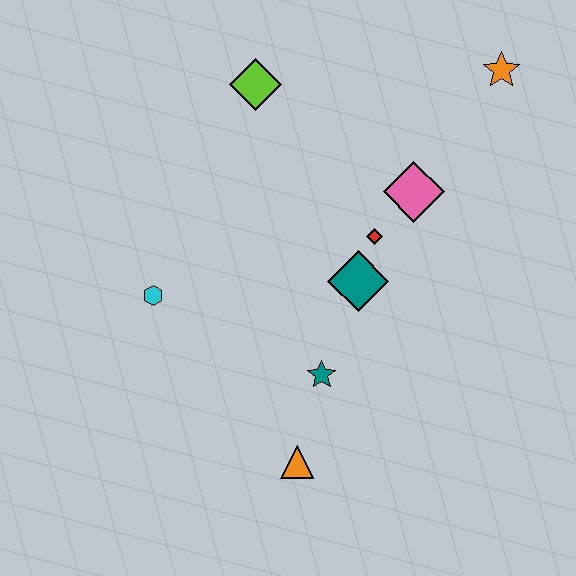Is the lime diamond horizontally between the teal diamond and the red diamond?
No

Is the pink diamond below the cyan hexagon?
No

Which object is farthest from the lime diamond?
The orange triangle is farthest from the lime diamond.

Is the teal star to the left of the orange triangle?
No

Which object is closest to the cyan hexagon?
The teal star is closest to the cyan hexagon.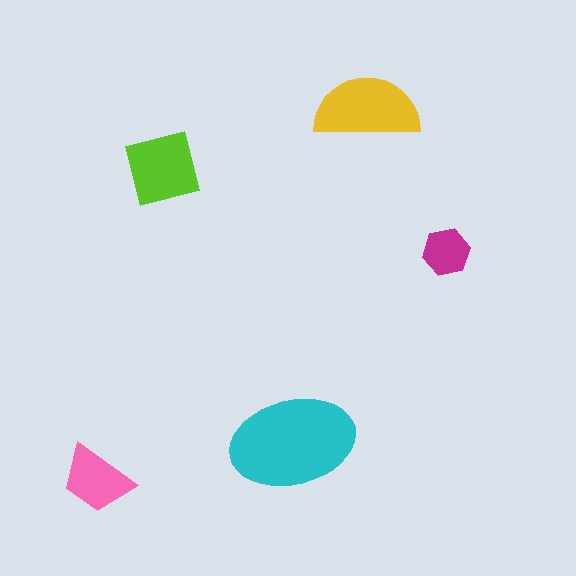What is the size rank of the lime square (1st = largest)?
3rd.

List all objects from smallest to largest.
The magenta hexagon, the pink trapezoid, the lime square, the yellow semicircle, the cyan ellipse.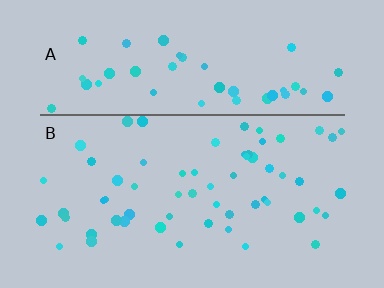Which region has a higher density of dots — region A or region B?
B (the bottom).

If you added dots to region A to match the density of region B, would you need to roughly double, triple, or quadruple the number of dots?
Approximately double.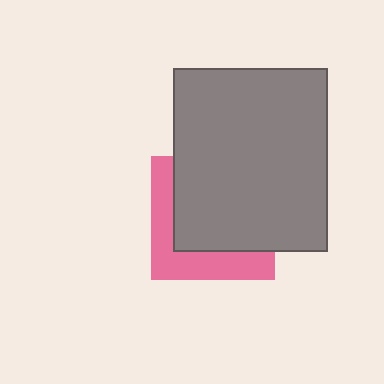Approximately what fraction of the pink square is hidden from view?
Roughly 64% of the pink square is hidden behind the gray rectangle.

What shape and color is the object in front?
The object in front is a gray rectangle.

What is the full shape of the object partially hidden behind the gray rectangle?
The partially hidden object is a pink square.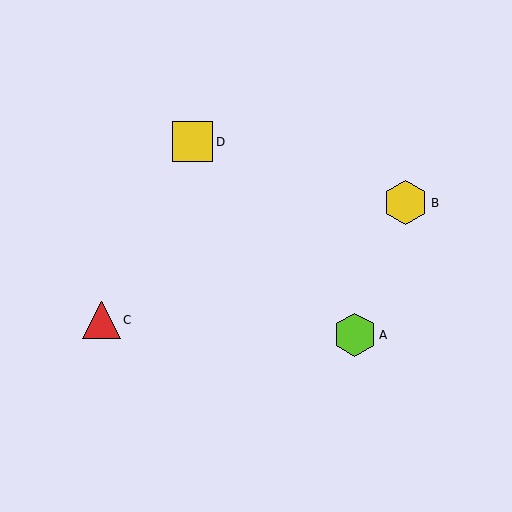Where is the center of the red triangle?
The center of the red triangle is at (102, 320).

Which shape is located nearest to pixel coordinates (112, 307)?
The red triangle (labeled C) at (102, 320) is nearest to that location.